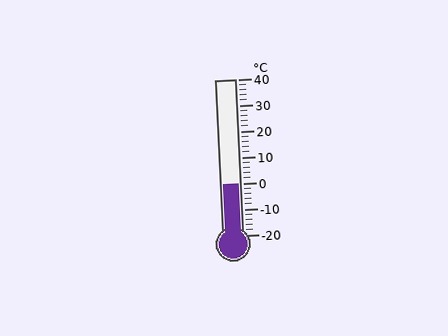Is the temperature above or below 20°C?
The temperature is below 20°C.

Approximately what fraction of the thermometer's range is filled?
The thermometer is filled to approximately 35% of its range.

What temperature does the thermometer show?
The thermometer shows approximately 0°C.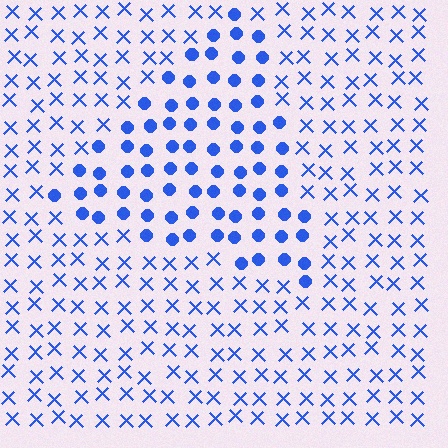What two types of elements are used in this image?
The image uses circles inside the triangle region and X marks outside it.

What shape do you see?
I see a triangle.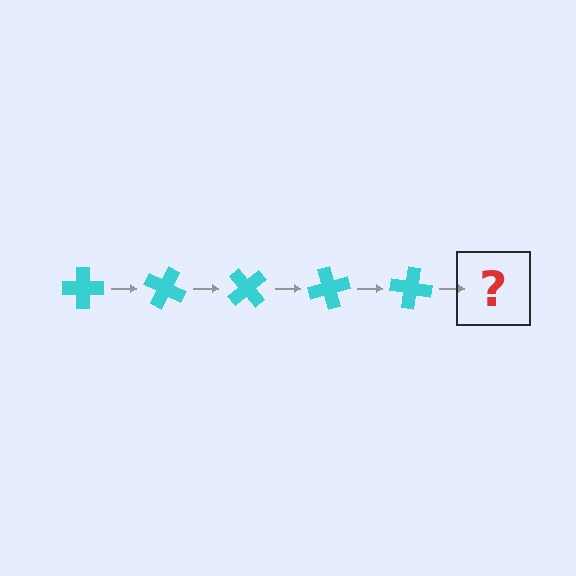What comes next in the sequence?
The next element should be a cyan cross rotated 125 degrees.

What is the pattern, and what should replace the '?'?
The pattern is that the cross rotates 25 degrees each step. The '?' should be a cyan cross rotated 125 degrees.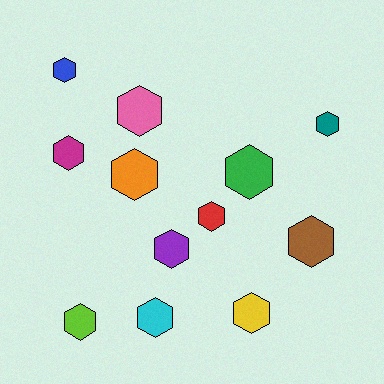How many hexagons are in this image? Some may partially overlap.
There are 12 hexagons.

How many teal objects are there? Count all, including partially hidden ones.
There is 1 teal object.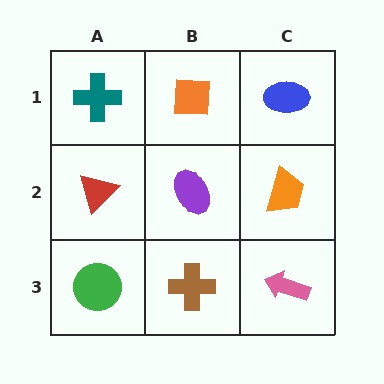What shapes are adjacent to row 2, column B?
An orange square (row 1, column B), a brown cross (row 3, column B), a red triangle (row 2, column A), an orange trapezoid (row 2, column C).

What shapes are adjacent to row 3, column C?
An orange trapezoid (row 2, column C), a brown cross (row 3, column B).